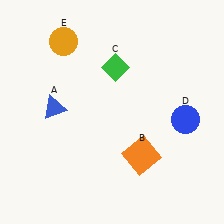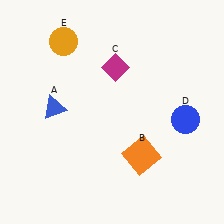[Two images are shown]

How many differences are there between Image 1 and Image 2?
There is 1 difference between the two images.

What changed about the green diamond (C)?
In Image 1, C is green. In Image 2, it changed to magenta.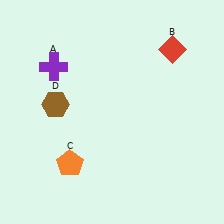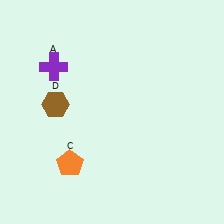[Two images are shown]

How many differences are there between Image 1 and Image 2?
There is 1 difference between the two images.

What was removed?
The red diamond (B) was removed in Image 2.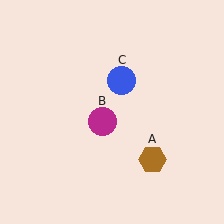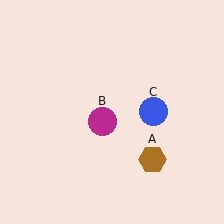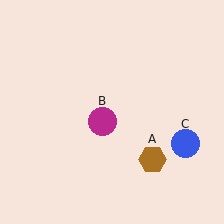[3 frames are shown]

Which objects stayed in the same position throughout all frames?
Brown hexagon (object A) and magenta circle (object B) remained stationary.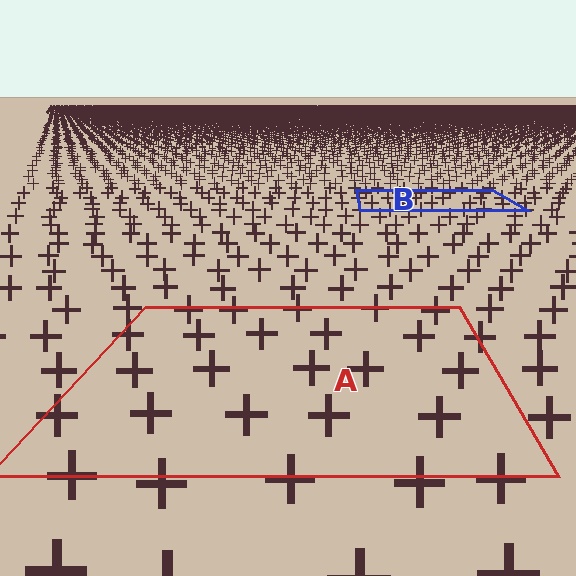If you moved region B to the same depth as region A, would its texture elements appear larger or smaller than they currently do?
They would appear larger. At a closer depth, the same texture elements are projected at a bigger on-screen size.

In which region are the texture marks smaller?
The texture marks are smaller in region B, because it is farther away.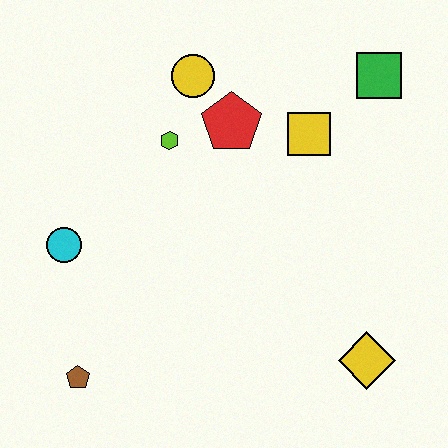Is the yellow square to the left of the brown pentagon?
No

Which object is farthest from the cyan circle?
The green square is farthest from the cyan circle.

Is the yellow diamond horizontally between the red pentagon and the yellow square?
No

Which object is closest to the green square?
The yellow square is closest to the green square.